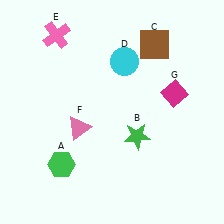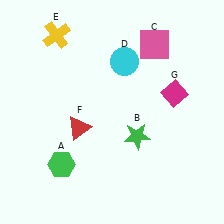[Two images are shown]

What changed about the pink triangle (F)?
In Image 1, F is pink. In Image 2, it changed to red.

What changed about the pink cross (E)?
In Image 1, E is pink. In Image 2, it changed to yellow.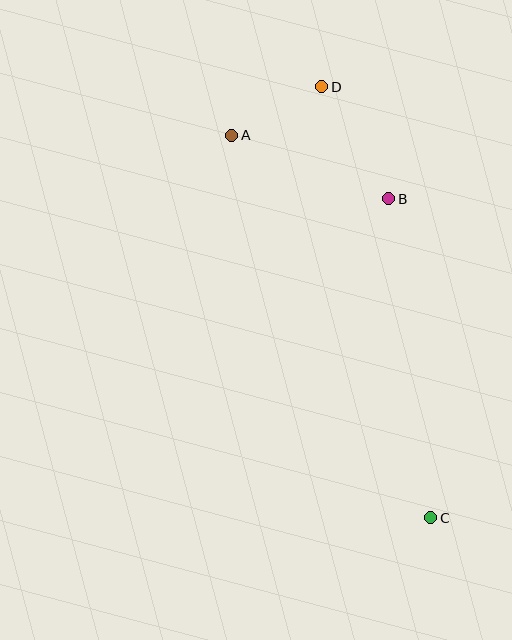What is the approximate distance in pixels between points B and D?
The distance between B and D is approximately 130 pixels.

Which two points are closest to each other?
Points A and D are closest to each other.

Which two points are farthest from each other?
Points C and D are farthest from each other.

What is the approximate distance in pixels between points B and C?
The distance between B and C is approximately 322 pixels.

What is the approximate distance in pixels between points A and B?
The distance between A and B is approximately 169 pixels.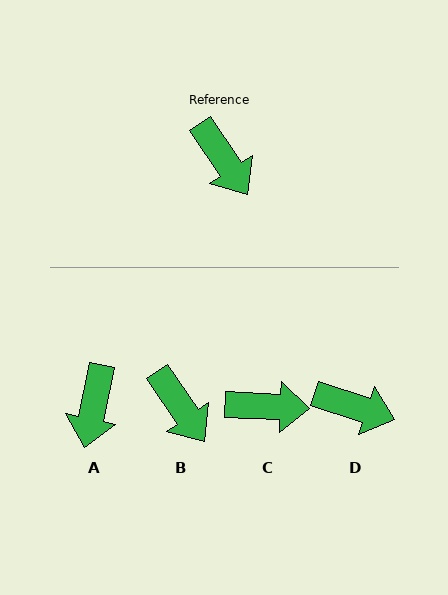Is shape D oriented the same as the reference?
No, it is off by about 38 degrees.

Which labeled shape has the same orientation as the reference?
B.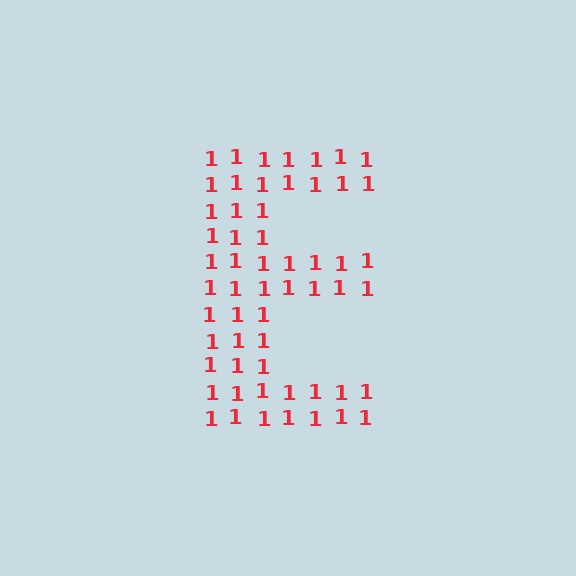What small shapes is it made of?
It is made of small digit 1's.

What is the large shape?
The large shape is the letter E.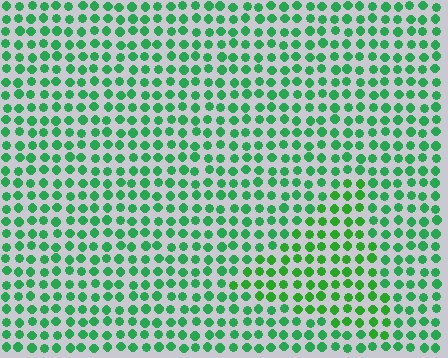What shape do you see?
I see a triangle.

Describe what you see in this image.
The image is filled with small green elements in a uniform arrangement. A triangle-shaped region is visible where the elements are tinted to a slightly different hue, forming a subtle color boundary.